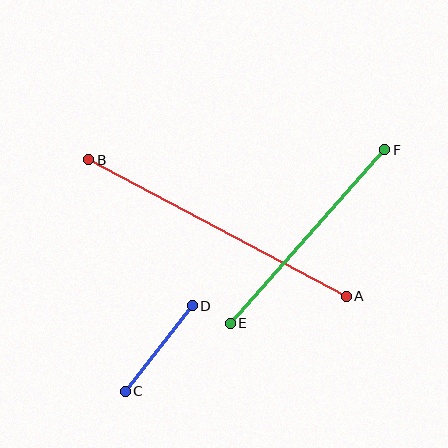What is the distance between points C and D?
The distance is approximately 108 pixels.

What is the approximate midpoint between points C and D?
The midpoint is at approximately (159, 349) pixels.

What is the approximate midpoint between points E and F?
The midpoint is at approximately (307, 237) pixels.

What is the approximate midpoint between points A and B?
The midpoint is at approximately (218, 228) pixels.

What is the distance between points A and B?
The distance is approximately 291 pixels.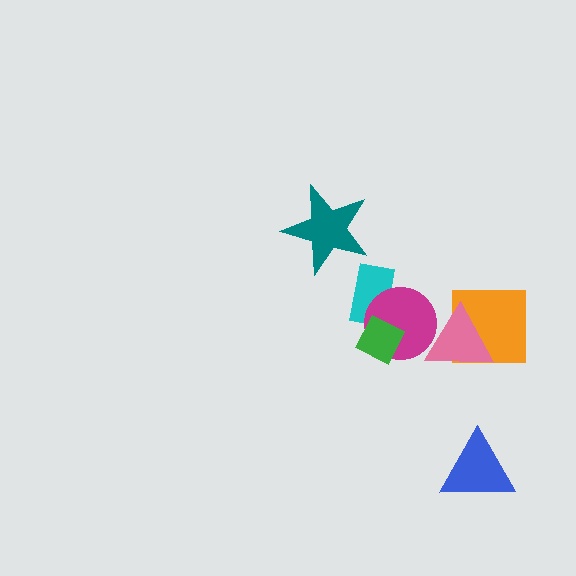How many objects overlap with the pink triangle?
2 objects overlap with the pink triangle.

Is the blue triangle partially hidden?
No, no other shape covers it.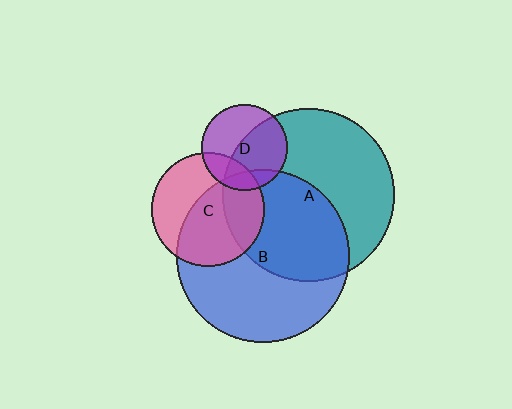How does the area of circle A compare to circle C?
Approximately 2.3 times.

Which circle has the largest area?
Circle A (teal).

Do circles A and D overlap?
Yes.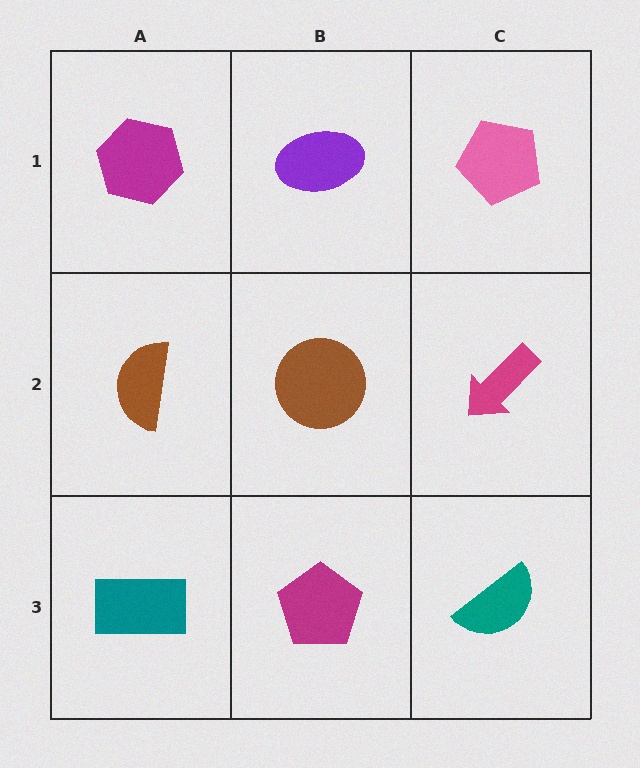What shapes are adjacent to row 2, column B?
A purple ellipse (row 1, column B), a magenta pentagon (row 3, column B), a brown semicircle (row 2, column A), a magenta arrow (row 2, column C).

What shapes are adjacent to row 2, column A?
A magenta hexagon (row 1, column A), a teal rectangle (row 3, column A), a brown circle (row 2, column B).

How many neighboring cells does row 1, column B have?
3.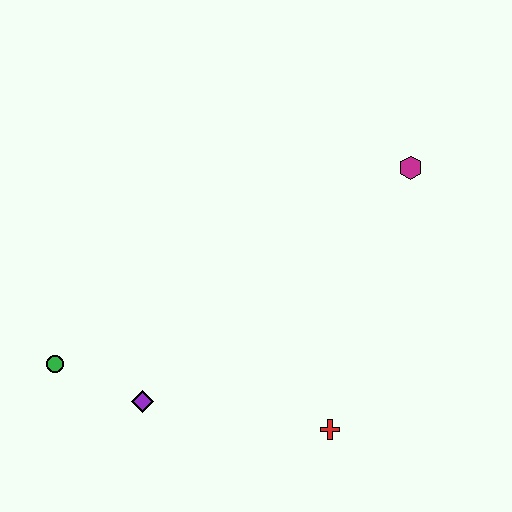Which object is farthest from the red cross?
The green circle is farthest from the red cross.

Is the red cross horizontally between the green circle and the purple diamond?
No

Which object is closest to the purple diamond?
The green circle is closest to the purple diamond.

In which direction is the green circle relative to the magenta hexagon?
The green circle is to the left of the magenta hexagon.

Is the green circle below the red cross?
No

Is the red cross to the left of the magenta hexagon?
Yes